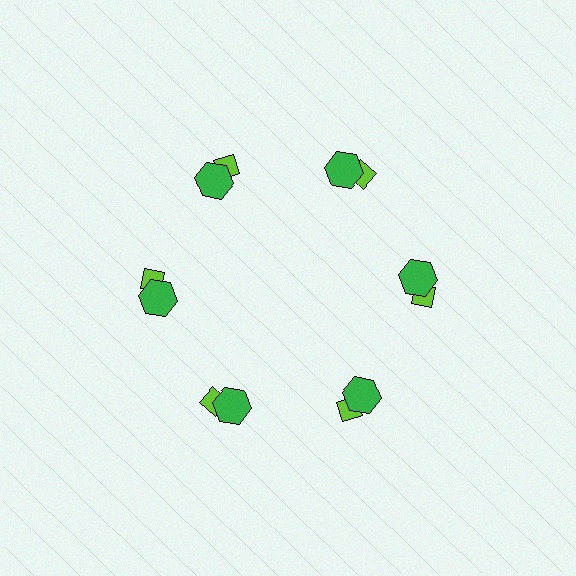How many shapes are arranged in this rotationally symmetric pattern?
There are 12 shapes, arranged in 6 groups of 2.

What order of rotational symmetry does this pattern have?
This pattern has 6-fold rotational symmetry.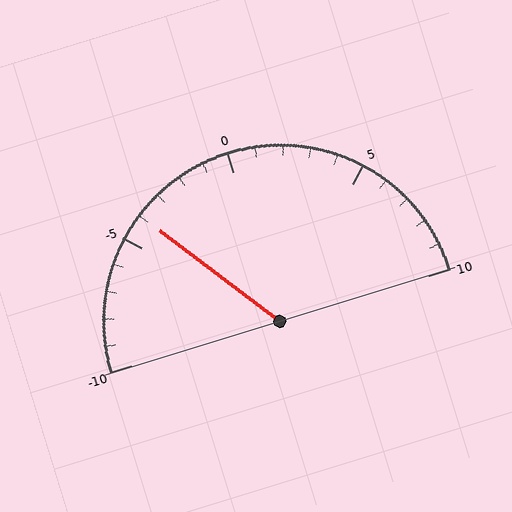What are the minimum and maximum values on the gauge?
The gauge ranges from -10 to 10.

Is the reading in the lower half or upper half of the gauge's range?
The reading is in the lower half of the range (-10 to 10).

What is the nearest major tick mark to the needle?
The nearest major tick mark is -5.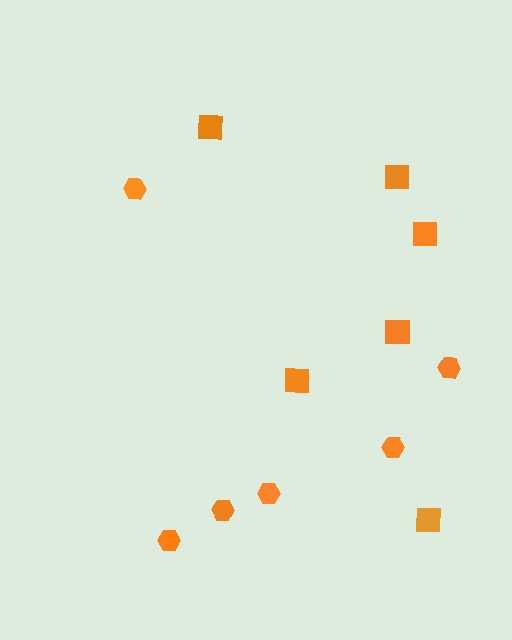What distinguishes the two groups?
There are 2 groups: one group of hexagons (6) and one group of squares (6).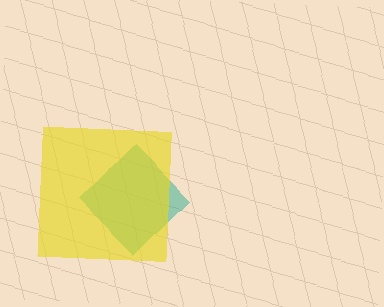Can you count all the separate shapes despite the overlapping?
Yes, there are 2 separate shapes.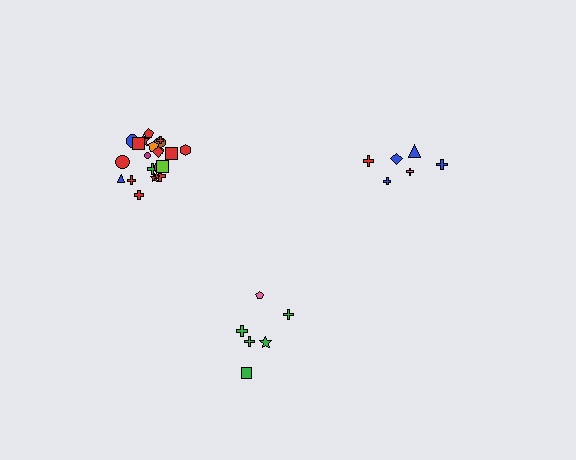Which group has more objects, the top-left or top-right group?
The top-left group.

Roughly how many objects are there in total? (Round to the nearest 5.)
Roughly 35 objects in total.